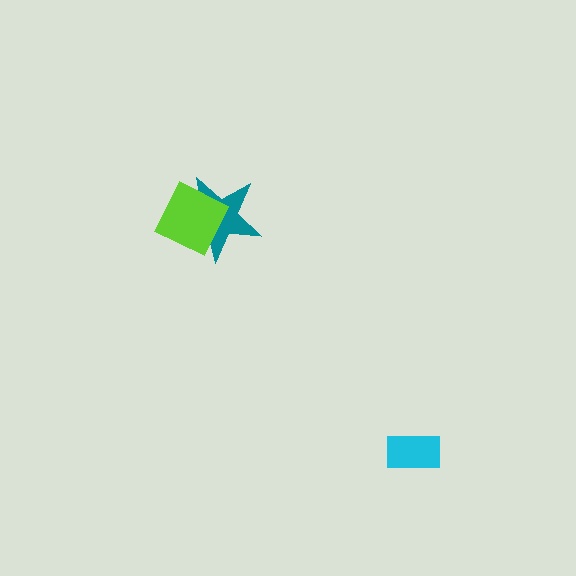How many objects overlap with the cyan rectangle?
0 objects overlap with the cyan rectangle.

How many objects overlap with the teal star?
1 object overlaps with the teal star.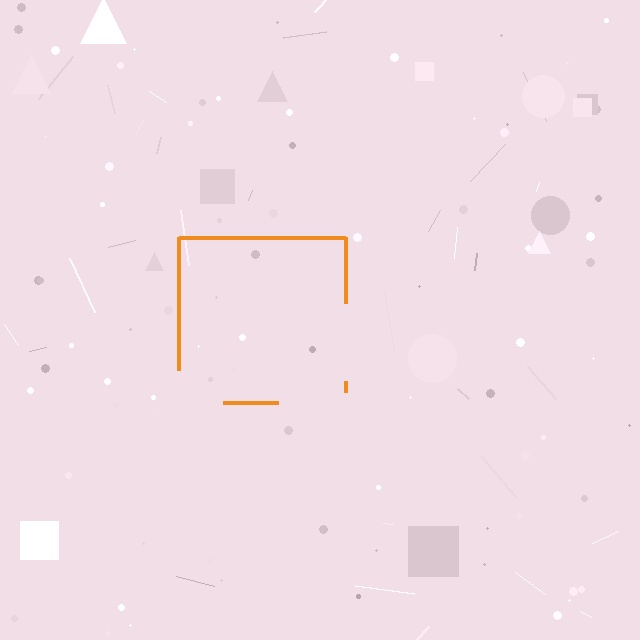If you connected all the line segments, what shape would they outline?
They would outline a square.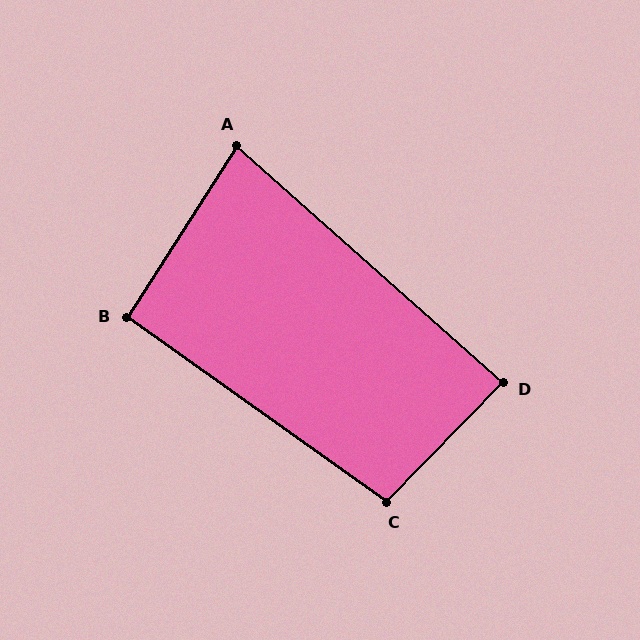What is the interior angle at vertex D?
Approximately 87 degrees (approximately right).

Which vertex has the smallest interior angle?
A, at approximately 81 degrees.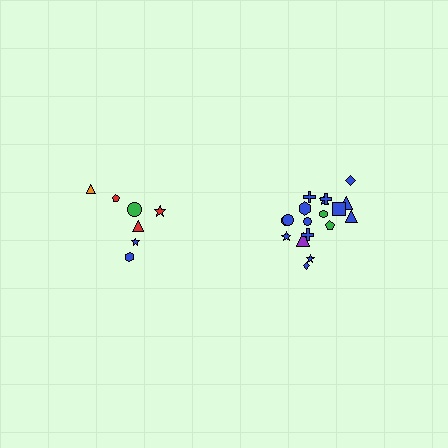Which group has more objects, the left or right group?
The right group.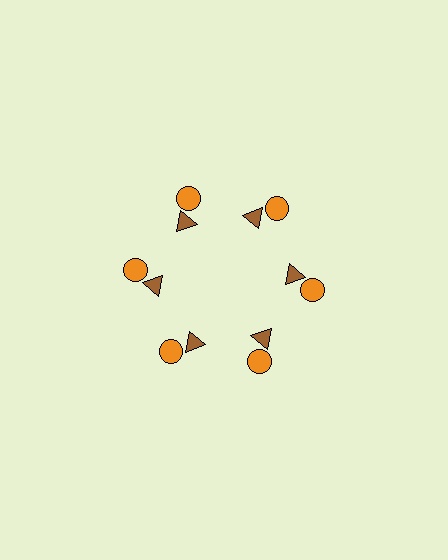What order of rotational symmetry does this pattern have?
This pattern has 6-fold rotational symmetry.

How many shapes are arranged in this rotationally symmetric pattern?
There are 12 shapes, arranged in 6 groups of 2.